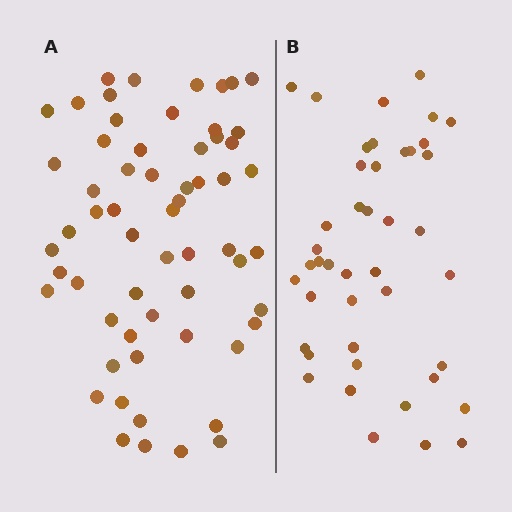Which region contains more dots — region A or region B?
Region A (the left region) has more dots.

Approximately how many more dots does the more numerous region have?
Region A has approximately 15 more dots than region B.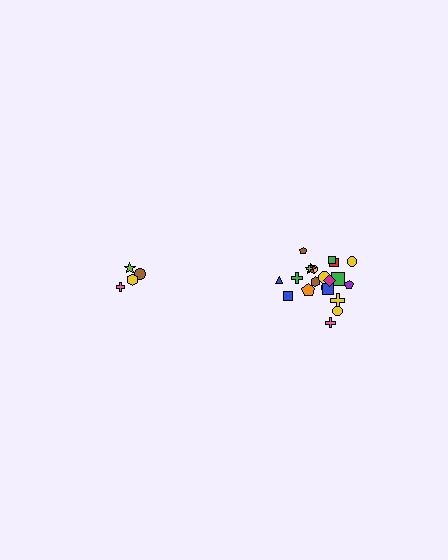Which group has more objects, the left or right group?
The right group.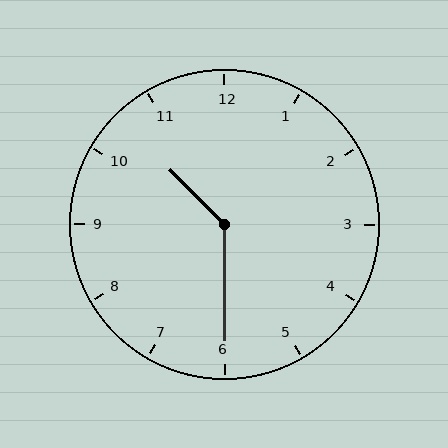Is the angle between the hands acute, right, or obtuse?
It is obtuse.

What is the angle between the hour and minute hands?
Approximately 135 degrees.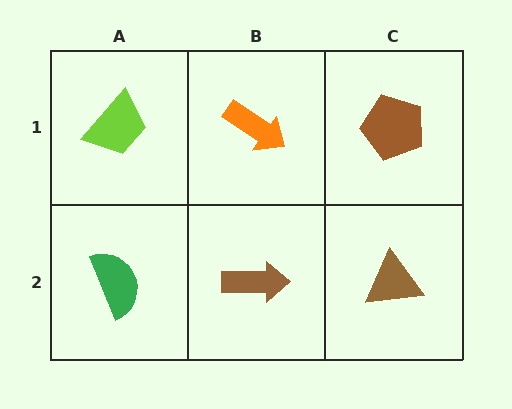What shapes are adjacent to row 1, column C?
A brown triangle (row 2, column C), an orange arrow (row 1, column B).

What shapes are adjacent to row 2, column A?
A lime trapezoid (row 1, column A), a brown arrow (row 2, column B).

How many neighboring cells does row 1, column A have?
2.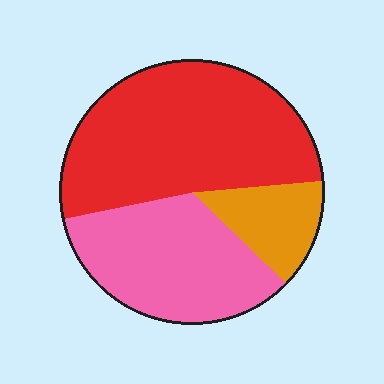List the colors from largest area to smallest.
From largest to smallest: red, pink, orange.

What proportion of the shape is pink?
Pink takes up between a quarter and a half of the shape.